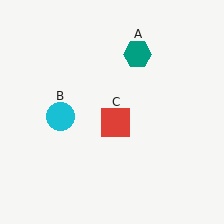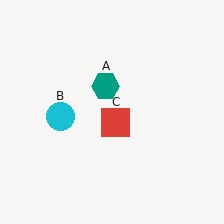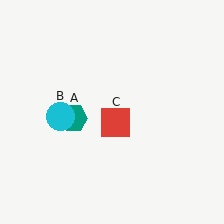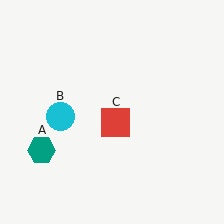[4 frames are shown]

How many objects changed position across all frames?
1 object changed position: teal hexagon (object A).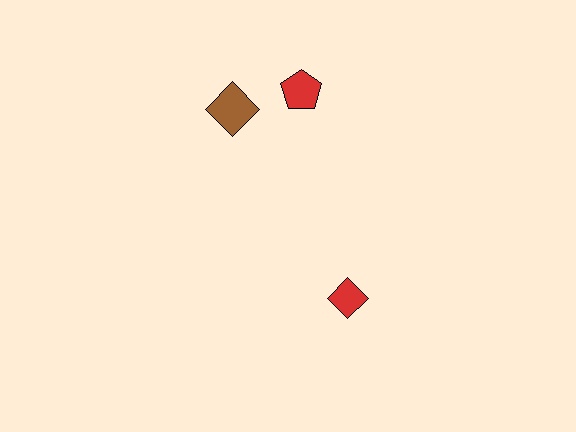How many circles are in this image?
There are no circles.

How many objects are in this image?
There are 3 objects.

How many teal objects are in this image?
There are no teal objects.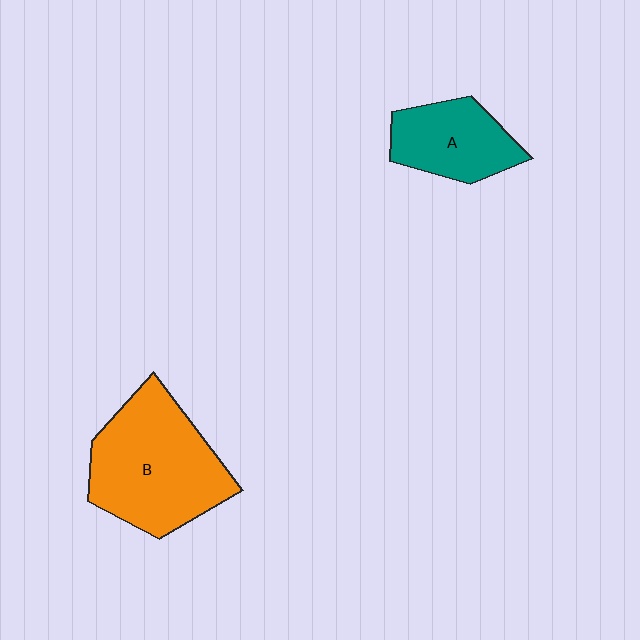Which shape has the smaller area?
Shape A (teal).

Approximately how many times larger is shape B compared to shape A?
Approximately 1.8 times.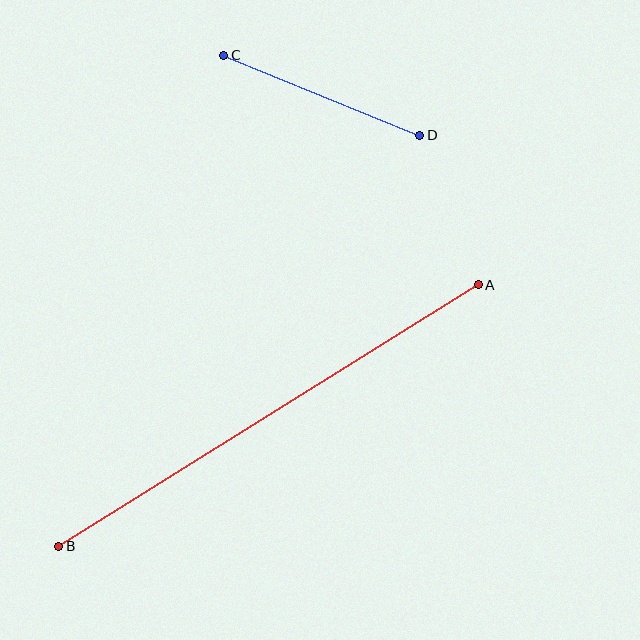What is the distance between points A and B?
The distance is approximately 495 pixels.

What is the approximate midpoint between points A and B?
The midpoint is at approximately (269, 415) pixels.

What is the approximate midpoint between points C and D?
The midpoint is at approximately (322, 95) pixels.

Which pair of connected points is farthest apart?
Points A and B are farthest apart.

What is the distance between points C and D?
The distance is approximately 212 pixels.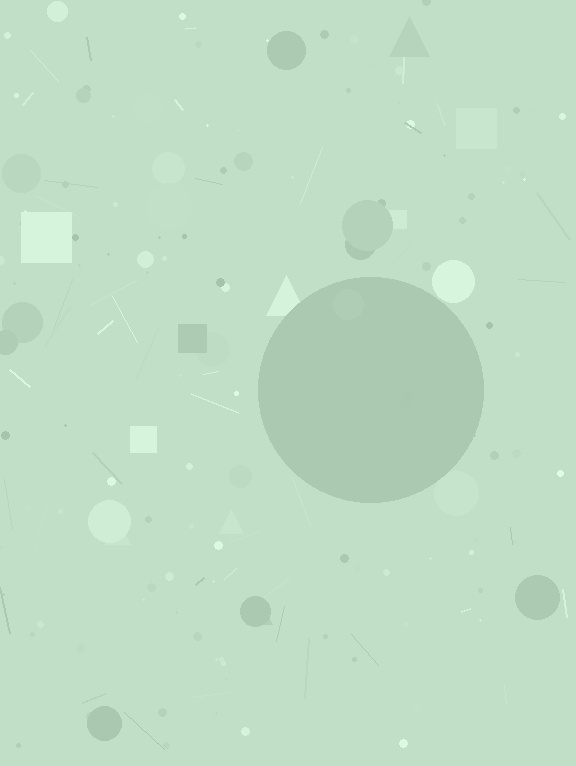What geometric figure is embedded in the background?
A circle is embedded in the background.